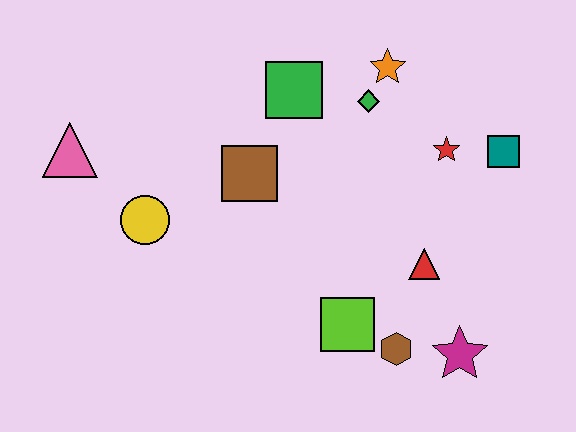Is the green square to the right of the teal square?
No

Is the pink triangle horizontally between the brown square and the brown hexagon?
No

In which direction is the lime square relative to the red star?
The lime square is below the red star.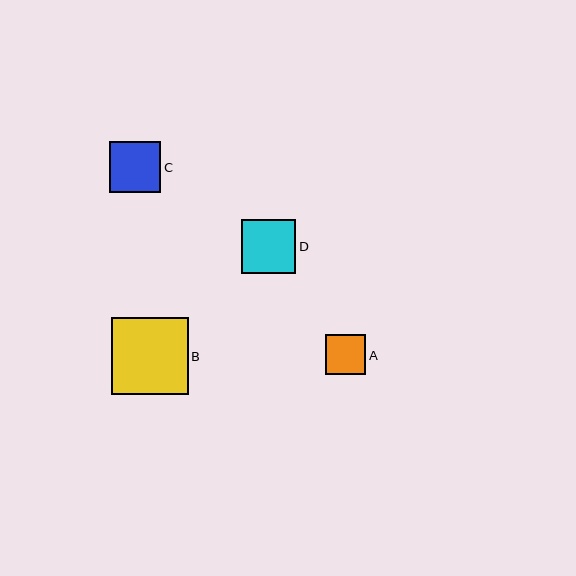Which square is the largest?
Square B is the largest with a size of approximately 77 pixels.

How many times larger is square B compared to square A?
Square B is approximately 1.9 times the size of square A.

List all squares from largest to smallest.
From largest to smallest: B, D, C, A.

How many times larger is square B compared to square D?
Square B is approximately 1.4 times the size of square D.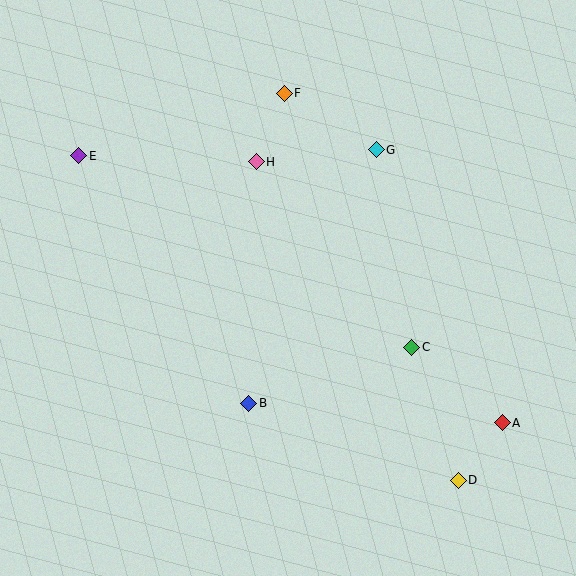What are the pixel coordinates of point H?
Point H is at (256, 162).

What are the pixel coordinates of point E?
Point E is at (79, 156).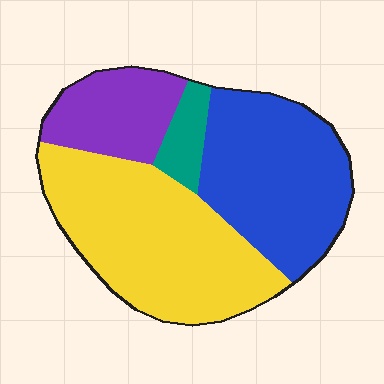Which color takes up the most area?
Yellow, at roughly 45%.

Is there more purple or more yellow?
Yellow.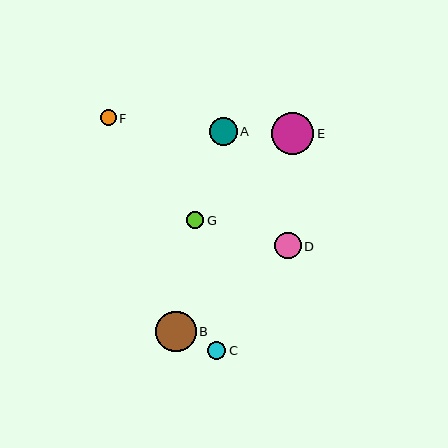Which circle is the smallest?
Circle F is the smallest with a size of approximately 16 pixels.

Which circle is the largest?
Circle E is the largest with a size of approximately 42 pixels.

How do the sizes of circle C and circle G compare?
Circle C and circle G are approximately the same size.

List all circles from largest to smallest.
From largest to smallest: E, B, A, D, C, G, F.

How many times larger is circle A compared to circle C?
Circle A is approximately 1.6 times the size of circle C.